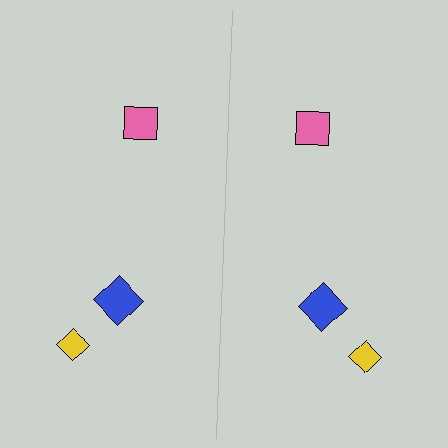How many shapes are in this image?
There are 6 shapes in this image.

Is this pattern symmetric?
Yes, this pattern has bilateral (reflection) symmetry.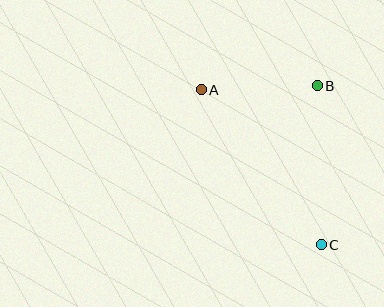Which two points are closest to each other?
Points A and B are closest to each other.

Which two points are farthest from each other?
Points A and C are farthest from each other.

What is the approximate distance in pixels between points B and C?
The distance between B and C is approximately 159 pixels.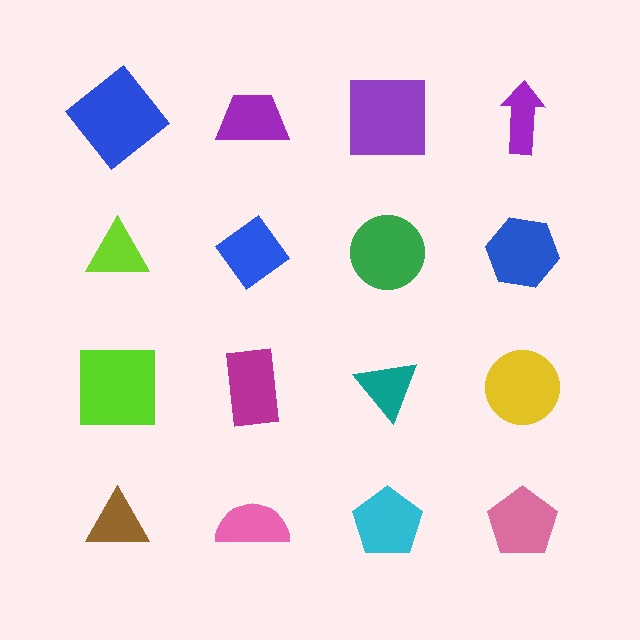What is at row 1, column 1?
A blue diamond.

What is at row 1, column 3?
A purple square.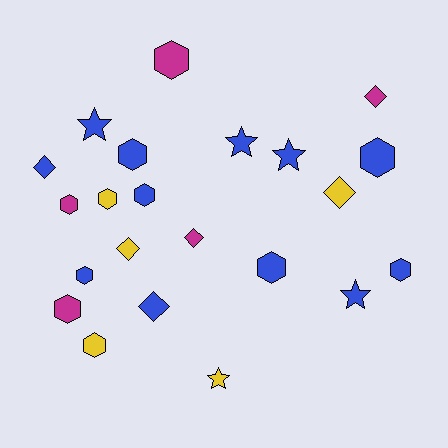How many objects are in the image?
There are 22 objects.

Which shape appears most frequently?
Hexagon, with 11 objects.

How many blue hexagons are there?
There are 6 blue hexagons.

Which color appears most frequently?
Blue, with 12 objects.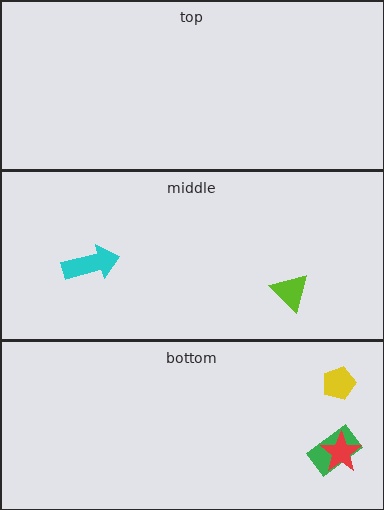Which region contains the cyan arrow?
The middle region.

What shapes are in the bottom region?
The green rectangle, the yellow pentagon, the red star.